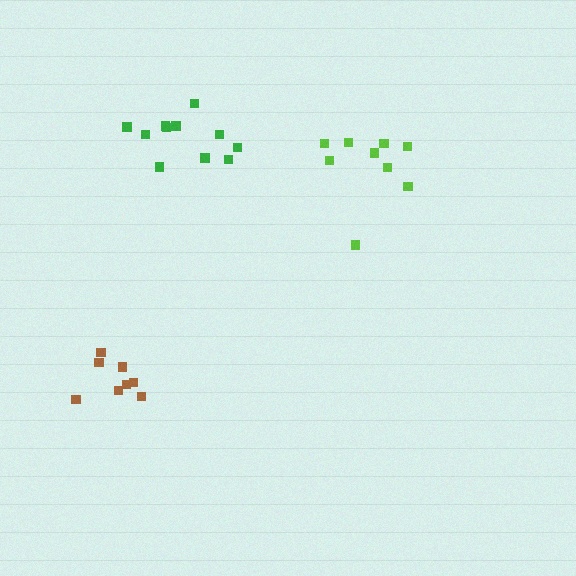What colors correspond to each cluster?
The clusters are colored: green, brown, lime.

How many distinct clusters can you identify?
There are 3 distinct clusters.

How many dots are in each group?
Group 1: 11 dots, Group 2: 8 dots, Group 3: 9 dots (28 total).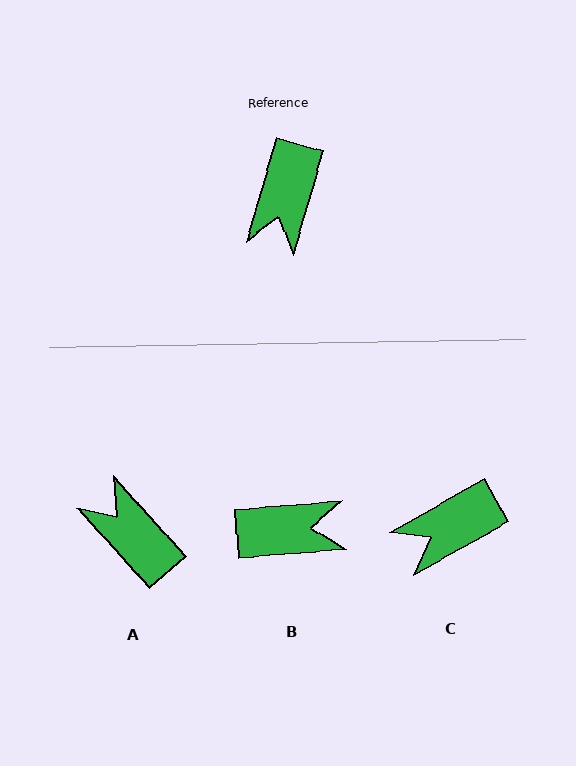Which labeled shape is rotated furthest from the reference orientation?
A, about 121 degrees away.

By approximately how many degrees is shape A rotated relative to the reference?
Approximately 121 degrees clockwise.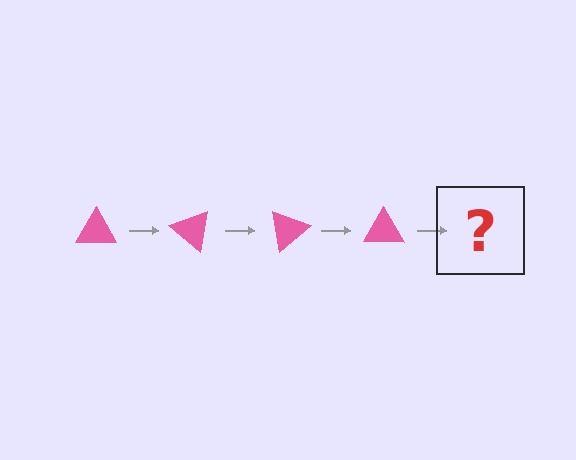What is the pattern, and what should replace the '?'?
The pattern is that the triangle rotates 40 degrees each step. The '?' should be a pink triangle rotated 160 degrees.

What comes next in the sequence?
The next element should be a pink triangle rotated 160 degrees.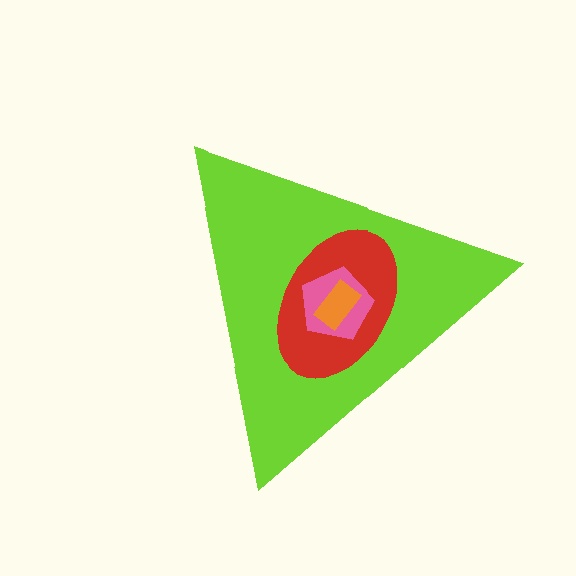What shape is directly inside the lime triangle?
The red ellipse.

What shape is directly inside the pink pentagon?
The orange rectangle.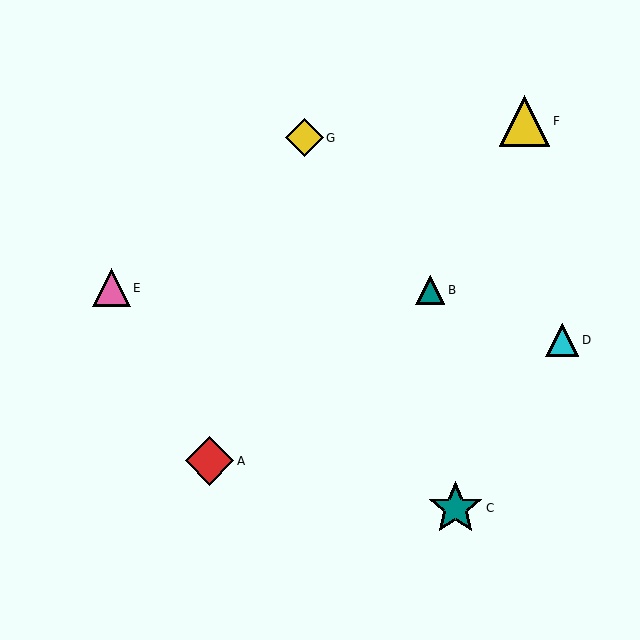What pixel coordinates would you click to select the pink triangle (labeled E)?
Click at (111, 288) to select the pink triangle E.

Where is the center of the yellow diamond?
The center of the yellow diamond is at (304, 138).